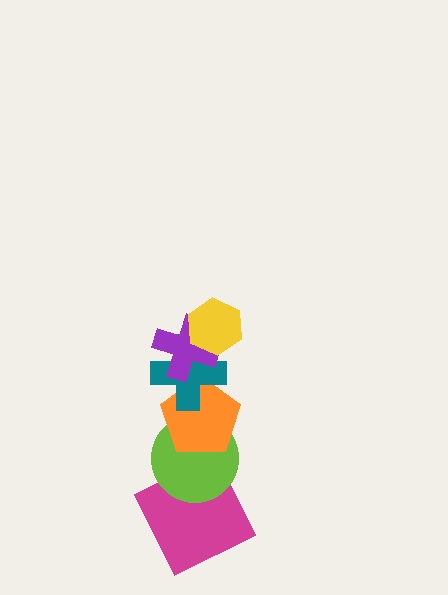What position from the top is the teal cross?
The teal cross is 3rd from the top.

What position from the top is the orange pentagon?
The orange pentagon is 4th from the top.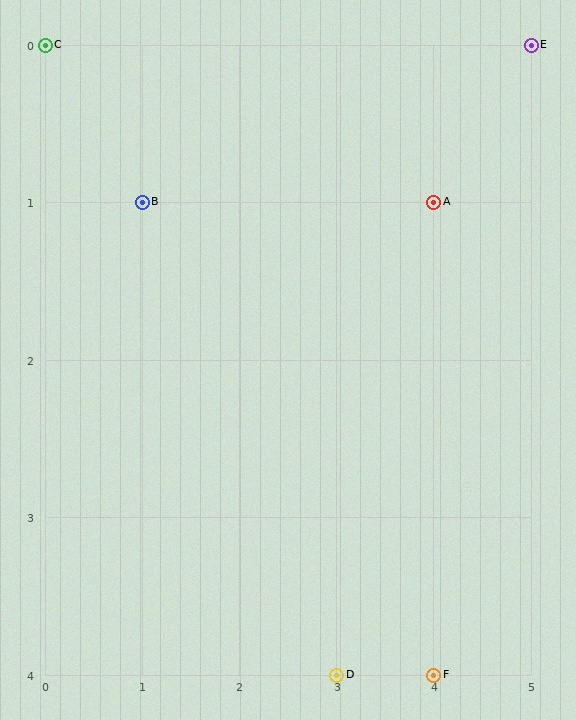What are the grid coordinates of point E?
Point E is at grid coordinates (5, 0).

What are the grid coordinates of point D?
Point D is at grid coordinates (3, 4).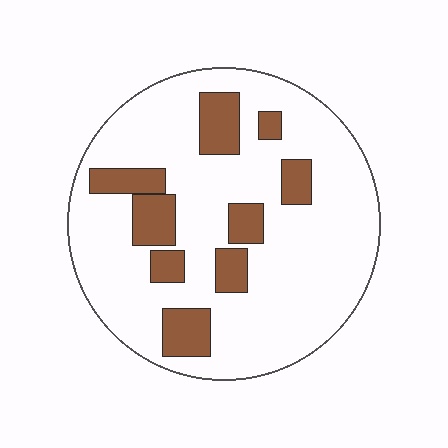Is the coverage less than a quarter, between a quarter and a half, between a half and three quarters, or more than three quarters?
Less than a quarter.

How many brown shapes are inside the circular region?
9.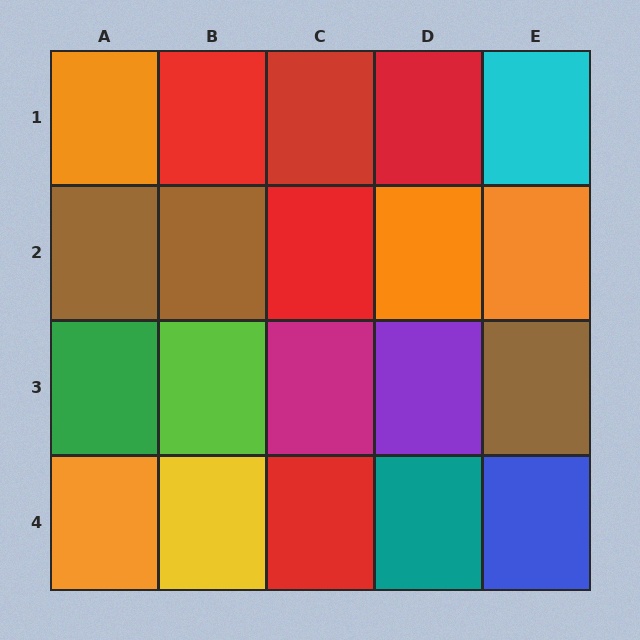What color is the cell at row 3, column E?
Brown.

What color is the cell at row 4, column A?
Orange.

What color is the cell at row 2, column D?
Orange.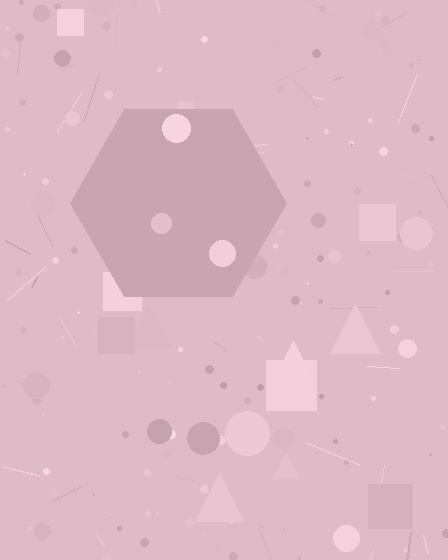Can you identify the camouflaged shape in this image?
The camouflaged shape is a hexagon.